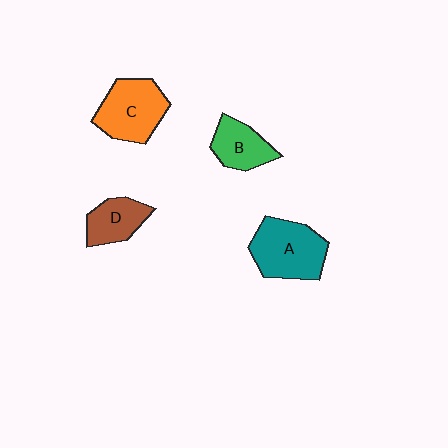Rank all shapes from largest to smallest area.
From largest to smallest: A (teal), C (orange), B (green), D (brown).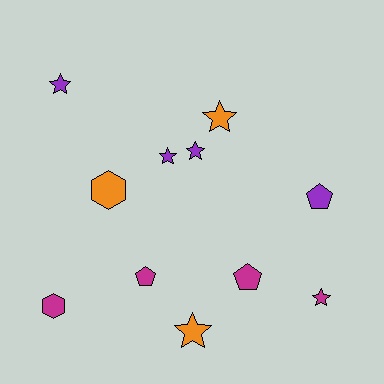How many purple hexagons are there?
There are no purple hexagons.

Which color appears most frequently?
Magenta, with 4 objects.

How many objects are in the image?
There are 11 objects.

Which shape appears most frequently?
Star, with 6 objects.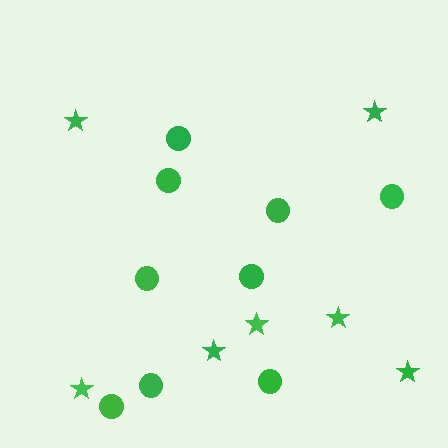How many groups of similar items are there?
There are 2 groups: one group of circles (9) and one group of stars (7).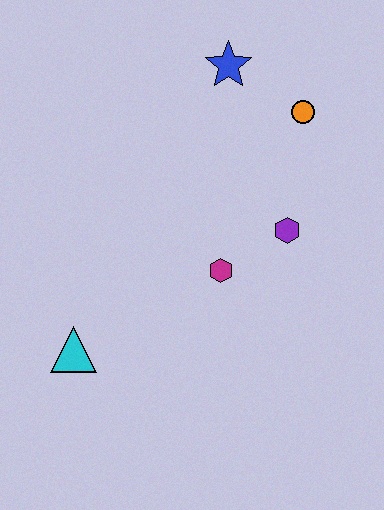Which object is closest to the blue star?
The orange circle is closest to the blue star.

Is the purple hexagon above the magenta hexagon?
Yes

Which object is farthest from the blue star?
The cyan triangle is farthest from the blue star.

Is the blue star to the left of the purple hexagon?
Yes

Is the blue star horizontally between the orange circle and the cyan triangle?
Yes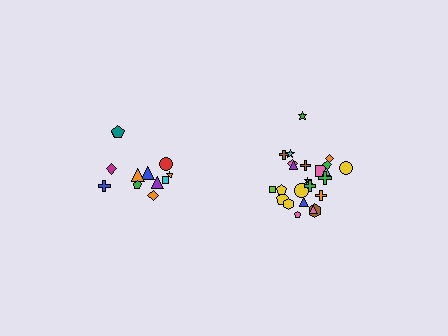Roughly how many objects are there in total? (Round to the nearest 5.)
Roughly 35 objects in total.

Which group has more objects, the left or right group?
The right group.